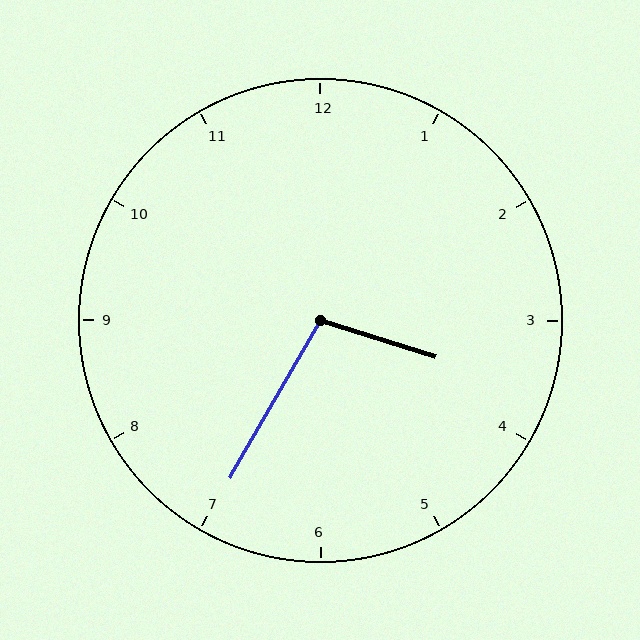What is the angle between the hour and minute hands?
Approximately 102 degrees.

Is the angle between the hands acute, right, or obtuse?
It is obtuse.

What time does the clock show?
3:35.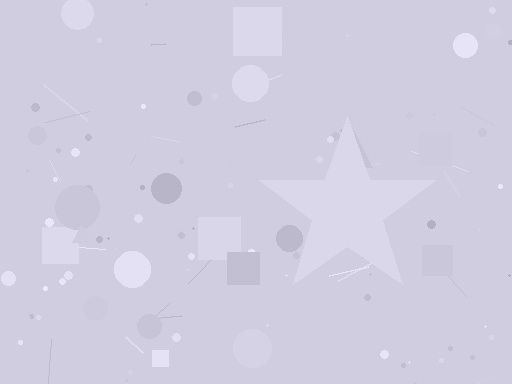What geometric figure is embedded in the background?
A star is embedded in the background.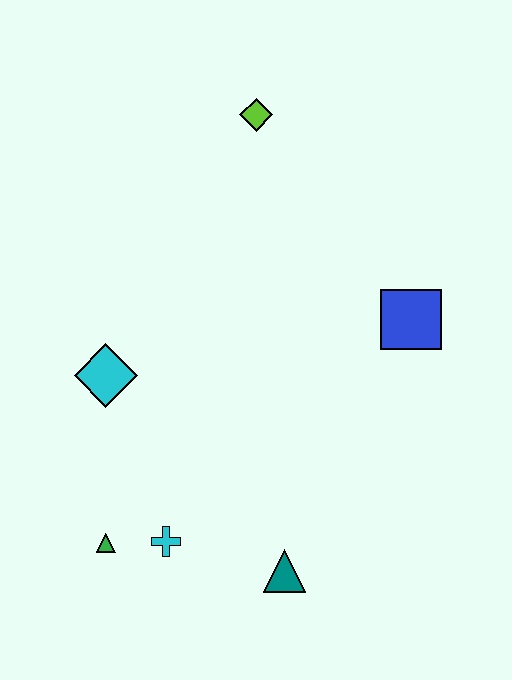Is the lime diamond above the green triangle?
Yes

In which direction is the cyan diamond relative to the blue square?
The cyan diamond is to the left of the blue square.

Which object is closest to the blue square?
The lime diamond is closest to the blue square.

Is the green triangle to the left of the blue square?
Yes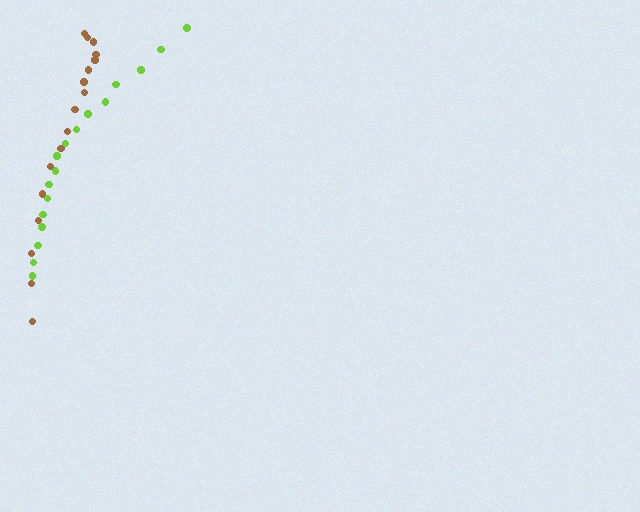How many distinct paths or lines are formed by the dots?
There are 2 distinct paths.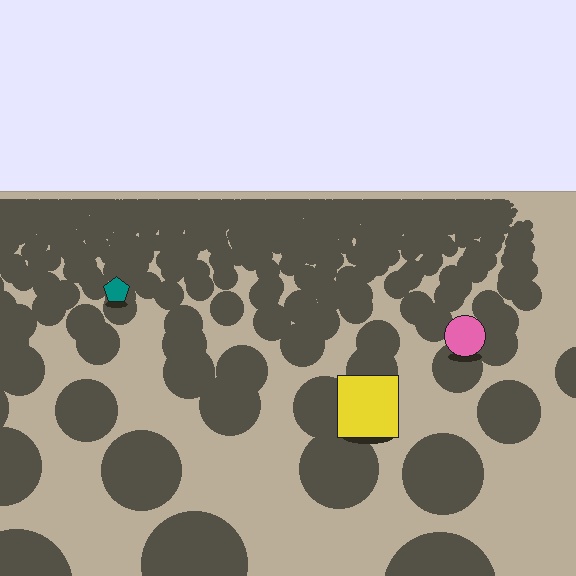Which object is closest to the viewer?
The yellow square is closest. The texture marks near it are larger and more spread out.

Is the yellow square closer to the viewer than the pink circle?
Yes. The yellow square is closer — you can tell from the texture gradient: the ground texture is coarser near it.